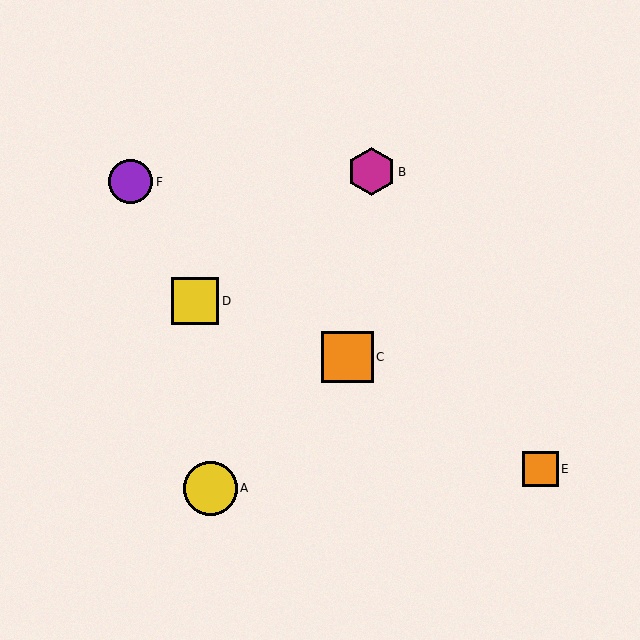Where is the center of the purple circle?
The center of the purple circle is at (130, 182).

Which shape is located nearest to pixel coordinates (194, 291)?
The yellow square (labeled D) at (195, 301) is nearest to that location.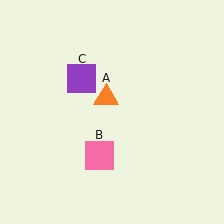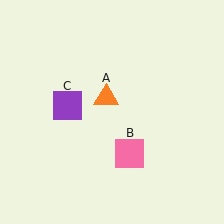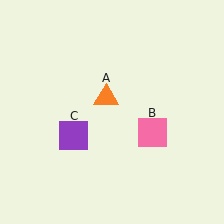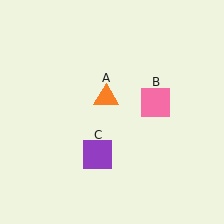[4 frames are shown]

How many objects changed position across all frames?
2 objects changed position: pink square (object B), purple square (object C).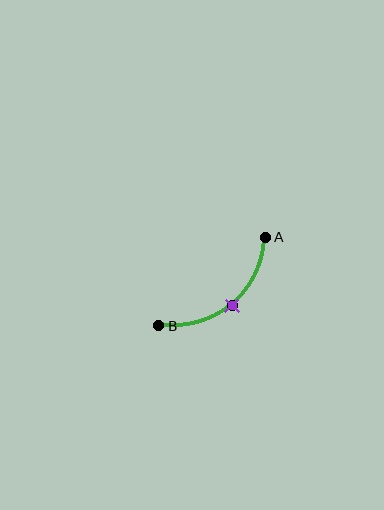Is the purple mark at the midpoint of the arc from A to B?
Yes. The purple mark lies on the arc at equal arc-length from both A and B — it is the arc midpoint.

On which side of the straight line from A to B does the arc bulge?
The arc bulges below and to the right of the straight line connecting A and B.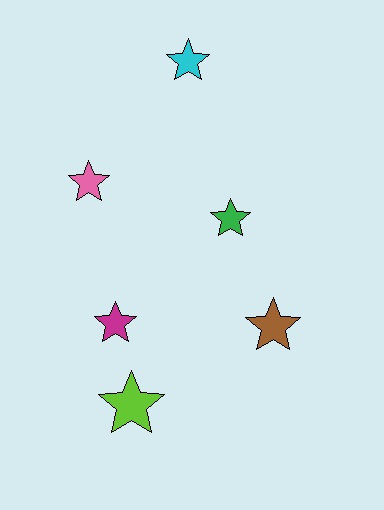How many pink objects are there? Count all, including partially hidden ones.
There is 1 pink object.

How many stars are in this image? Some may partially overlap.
There are 6 stars.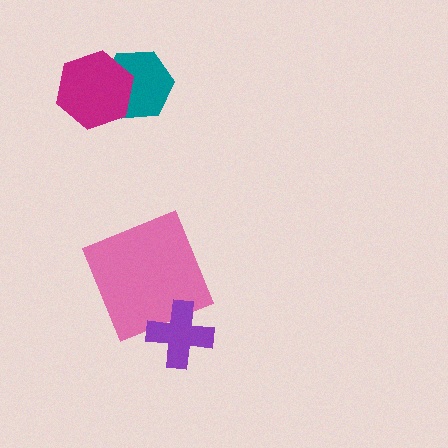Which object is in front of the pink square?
The purple cross is in front of the pink square.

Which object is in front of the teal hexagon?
The magenta hexagon is in front of the teal hexagon.